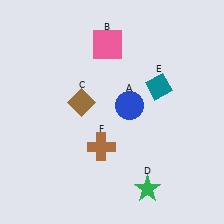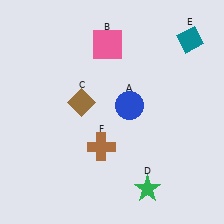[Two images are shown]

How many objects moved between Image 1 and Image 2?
1 object moved between the two images.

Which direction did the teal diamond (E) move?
The teal diamond (E) moved up.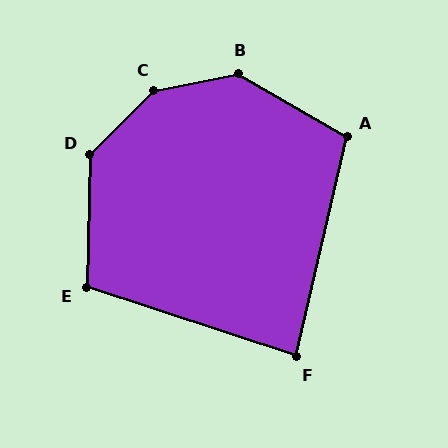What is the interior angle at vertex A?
Approximately 107 degrees (obtuse).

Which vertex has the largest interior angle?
C, at approximately 146 degrees.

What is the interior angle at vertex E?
Approximately 107 degrees (obtuse).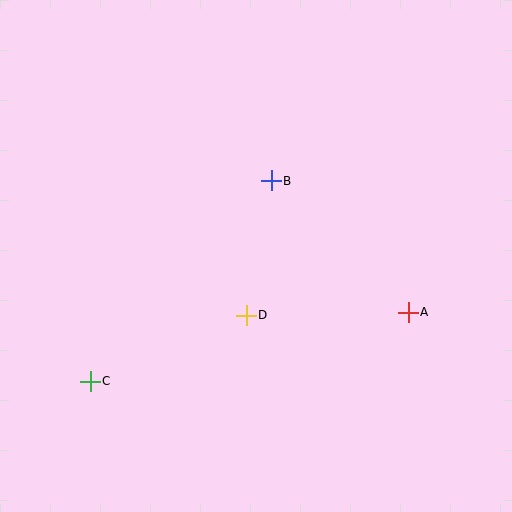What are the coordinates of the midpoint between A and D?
The midpoint between A and D is at (327, 314).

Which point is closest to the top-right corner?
Point B is closest to the top-right corner.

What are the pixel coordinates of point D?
Point D is at (246, 315).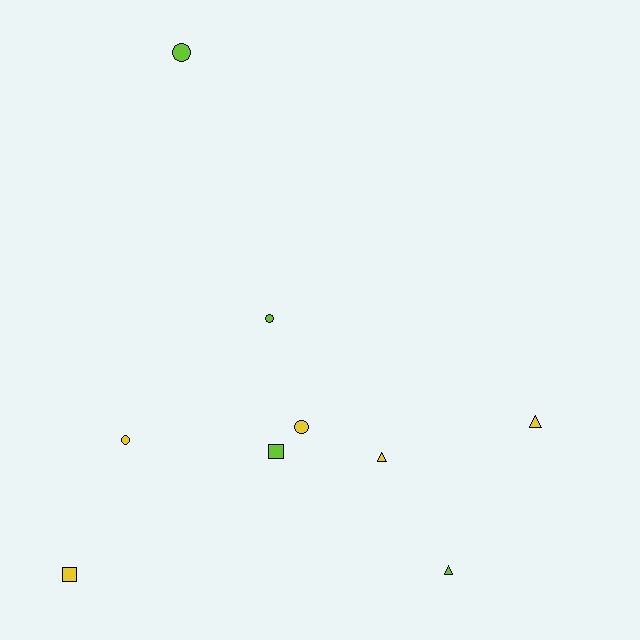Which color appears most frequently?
Yellow, with 5 objects.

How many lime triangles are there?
There is 1 lime triangle.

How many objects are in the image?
There are 9 objects.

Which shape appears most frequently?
Circle, with 4 objects.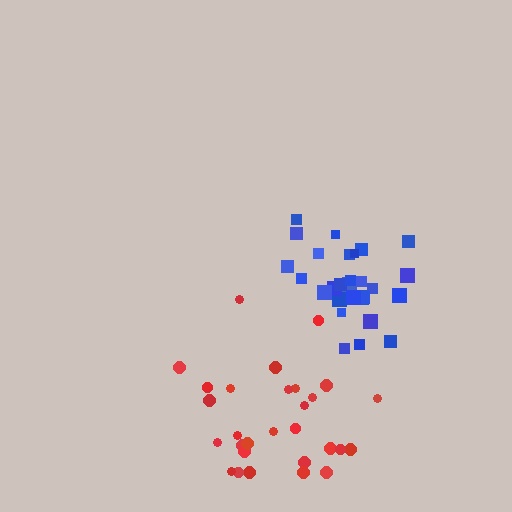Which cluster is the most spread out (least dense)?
Red.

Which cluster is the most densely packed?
Blue.